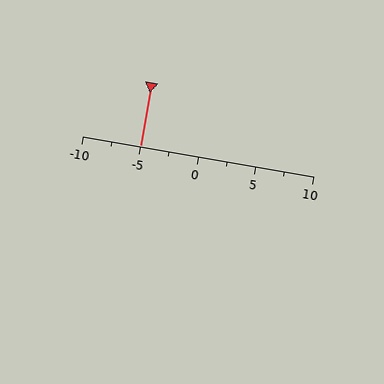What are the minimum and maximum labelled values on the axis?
The axis runs from -10 to 10.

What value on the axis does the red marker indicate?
The marker indicates approximately -5.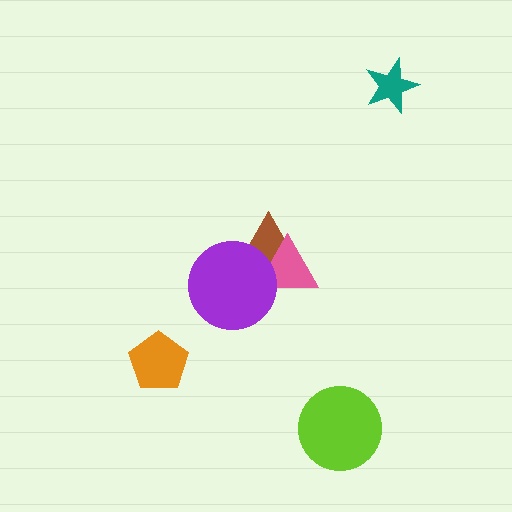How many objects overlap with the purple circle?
2 objects overlap with the purple circle.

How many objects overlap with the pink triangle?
2 objects overlap with the pink triangle.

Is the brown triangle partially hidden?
Yes, it is partially covered by another shape.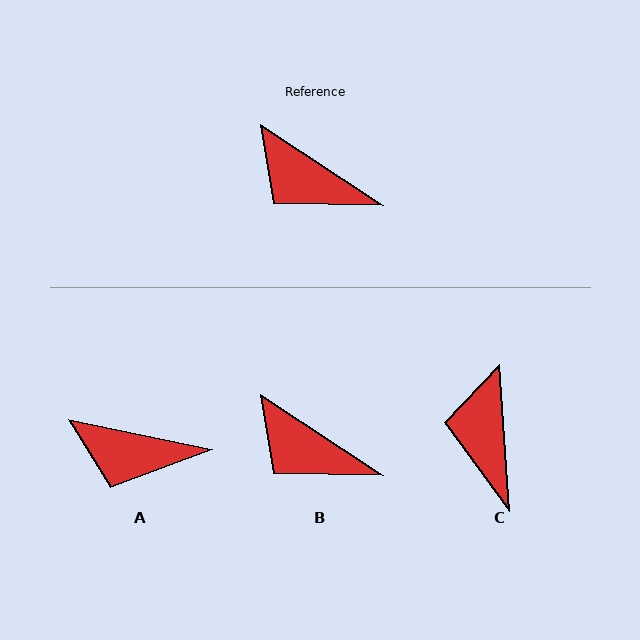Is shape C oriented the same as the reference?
No, it is off by about 53 degrees.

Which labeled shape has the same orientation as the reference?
B.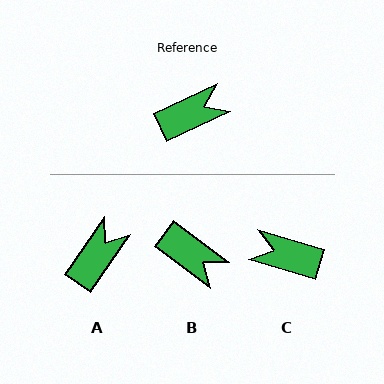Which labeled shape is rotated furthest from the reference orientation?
C, about 138 degrees away.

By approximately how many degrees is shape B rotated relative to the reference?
Approximately 62 degrees clockwise.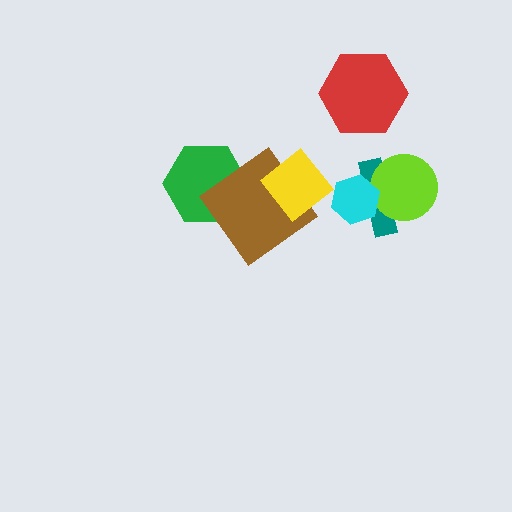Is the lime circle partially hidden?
Yes, it is partially covered by another shape.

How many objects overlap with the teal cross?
2 objects overlap with the teal cross.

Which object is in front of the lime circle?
The cyan hexagon is in front of the lime circle.